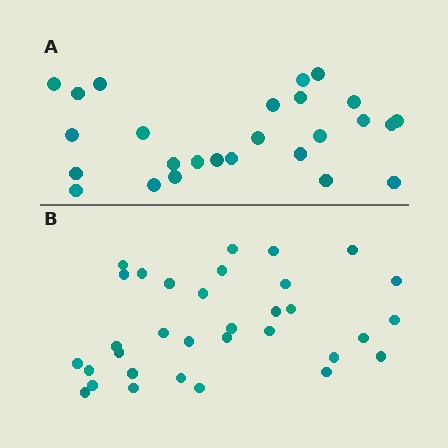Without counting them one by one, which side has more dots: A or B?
Region B (the bottom region) has more dots.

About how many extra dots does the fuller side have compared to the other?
Region B has roughly 8 or so more dots than region A.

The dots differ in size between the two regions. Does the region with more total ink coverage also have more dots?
No. Region A has more total ink coverage because its dots are larger, but region B actually contains more individual dots. Total area can be misleading — the number of items is what matters here.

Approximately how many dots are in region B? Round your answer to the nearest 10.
About 30 dots. (The exact count is 33, which rounds to 30.)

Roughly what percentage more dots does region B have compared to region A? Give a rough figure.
About 25% more.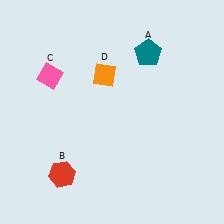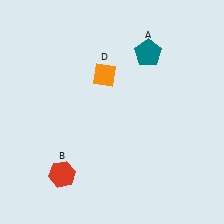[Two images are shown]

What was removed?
The pink diamond (C) was removed in Image 2.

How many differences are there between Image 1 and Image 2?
There is 1 difference between the two images.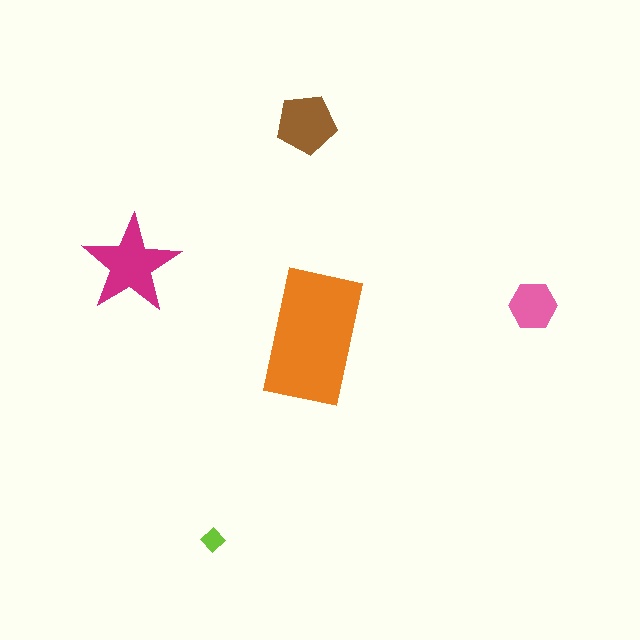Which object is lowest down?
The lime diamond is bottommost.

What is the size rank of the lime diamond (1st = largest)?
5th.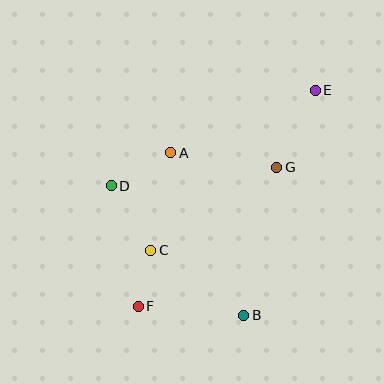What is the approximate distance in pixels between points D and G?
The distance between D and G is approximately 167 pixels.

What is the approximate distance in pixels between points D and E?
The distance between D and E is approximately 225 pixels.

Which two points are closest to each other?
Points C and F are closest to each other.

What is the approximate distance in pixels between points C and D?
The distance between C and D is approximately 76 pixels.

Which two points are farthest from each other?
Points E and F are farthest from each other.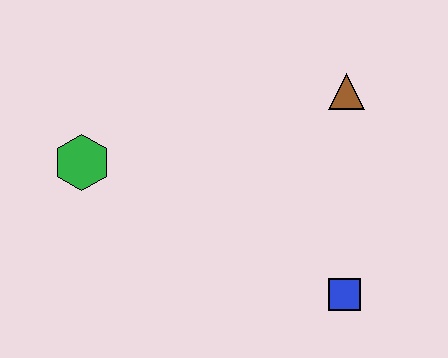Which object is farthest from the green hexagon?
The blue square is farthest from the green hexagon.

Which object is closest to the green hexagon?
The brown triangle is closest to the green hexagon.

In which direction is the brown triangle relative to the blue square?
The brown triangle is above the blue square.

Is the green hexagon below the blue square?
No